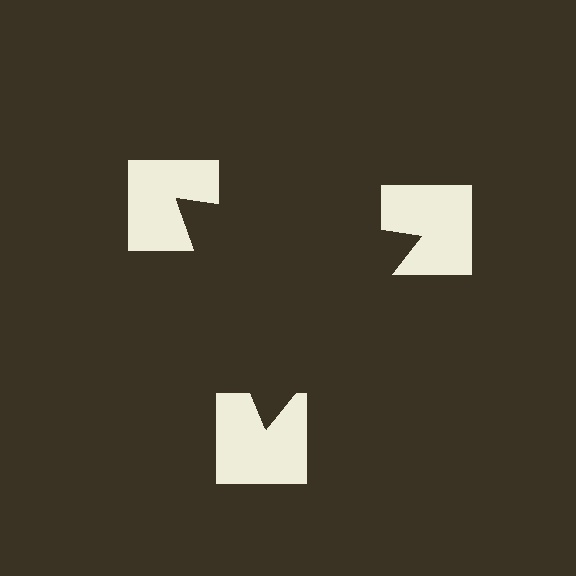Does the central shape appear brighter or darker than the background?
It typically appears slightly darker than the background, even though no actual brightness change is drawn.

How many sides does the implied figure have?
3 sides.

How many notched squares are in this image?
There are 3 — one at each vertex of the illusory triangle.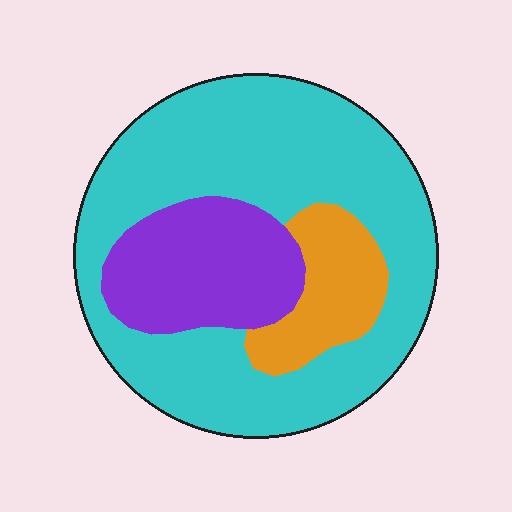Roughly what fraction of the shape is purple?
Purple takes up between a sixth and a third of the shape.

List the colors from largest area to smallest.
From largest to smallest: cyan, purple, orange.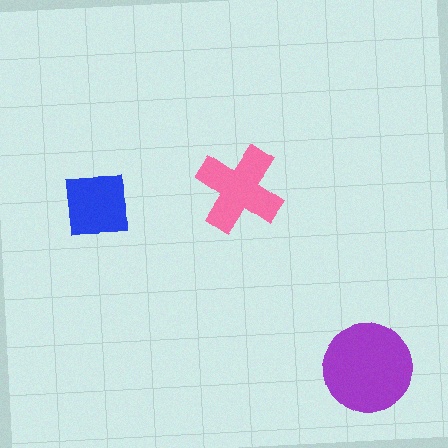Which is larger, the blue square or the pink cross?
The pink cross.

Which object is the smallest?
The blue square.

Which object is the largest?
The purple circle.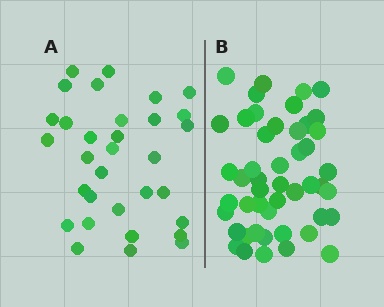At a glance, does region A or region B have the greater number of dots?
Region B (the right region) has more dots.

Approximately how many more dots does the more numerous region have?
Region B has approximately 15 more dots than region A.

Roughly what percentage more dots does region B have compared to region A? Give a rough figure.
About 50% more.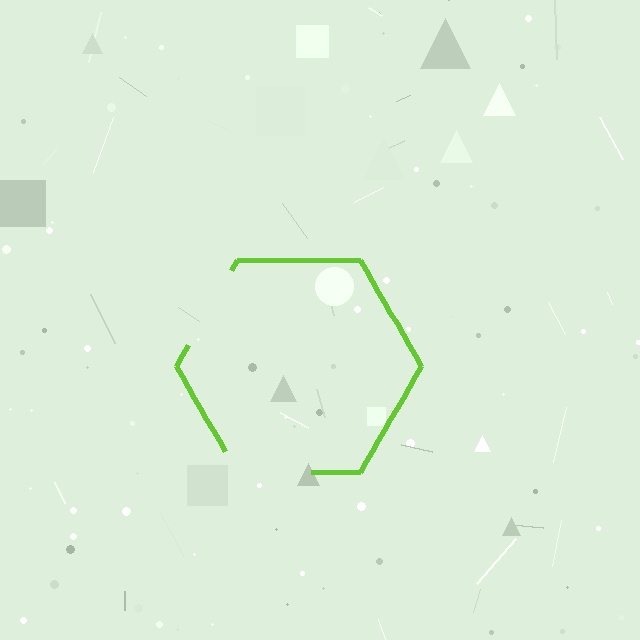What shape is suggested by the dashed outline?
The dashed outline suggests a hexagon.